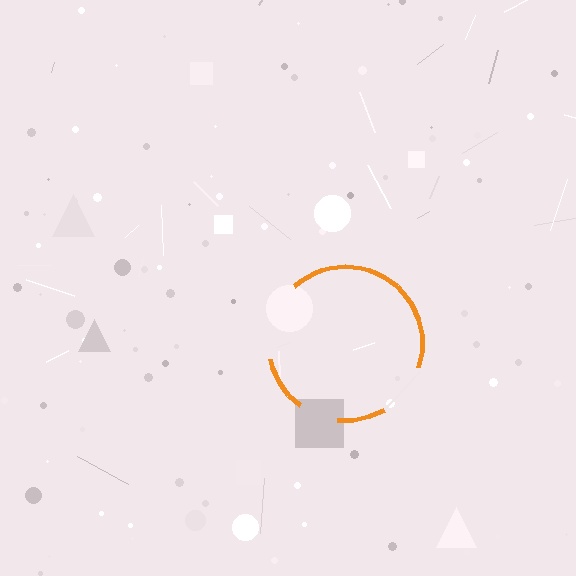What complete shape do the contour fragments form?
The contour fragments form a circle.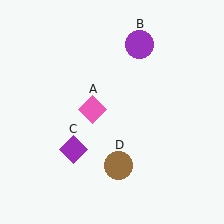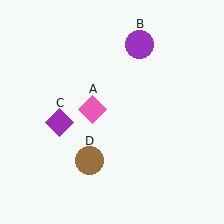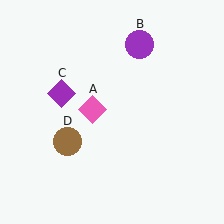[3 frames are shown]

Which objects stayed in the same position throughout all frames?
Pink diamond (object A) and purple circle (object B) remained stationary.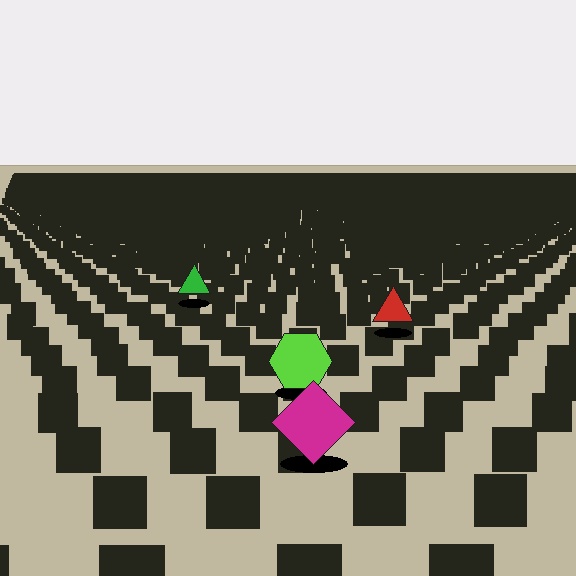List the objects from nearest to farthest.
From nearest to farthest: the magenta diamond, the lime hexagon, the red triangle, the green triangle.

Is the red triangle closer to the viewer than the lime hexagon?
No. The lime hexagon is closer — you can tell from the texture gradient: the ground texture is coarser near it.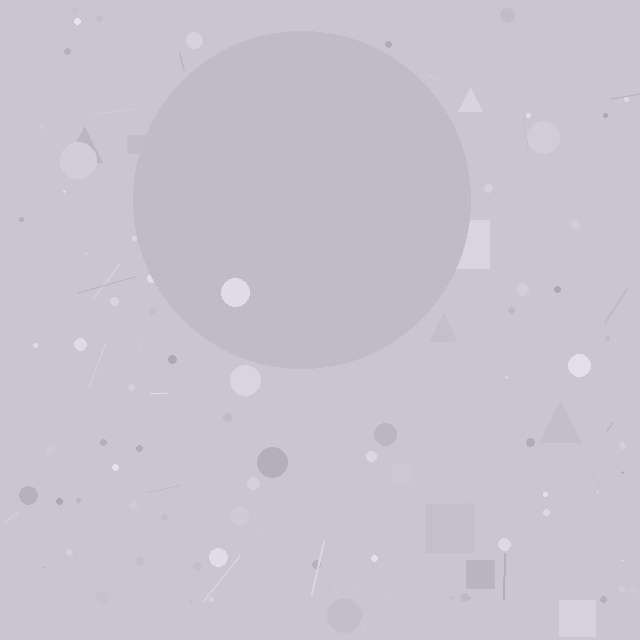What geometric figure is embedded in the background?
A circle is embedded in the background.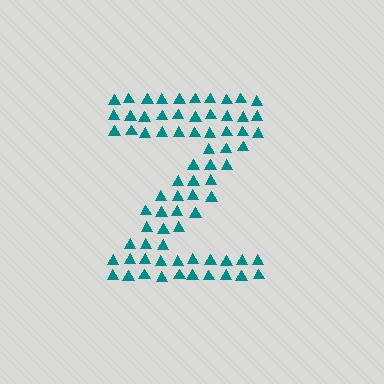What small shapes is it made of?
It is made of small triangles.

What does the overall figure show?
The overall figure shows the letter Z.